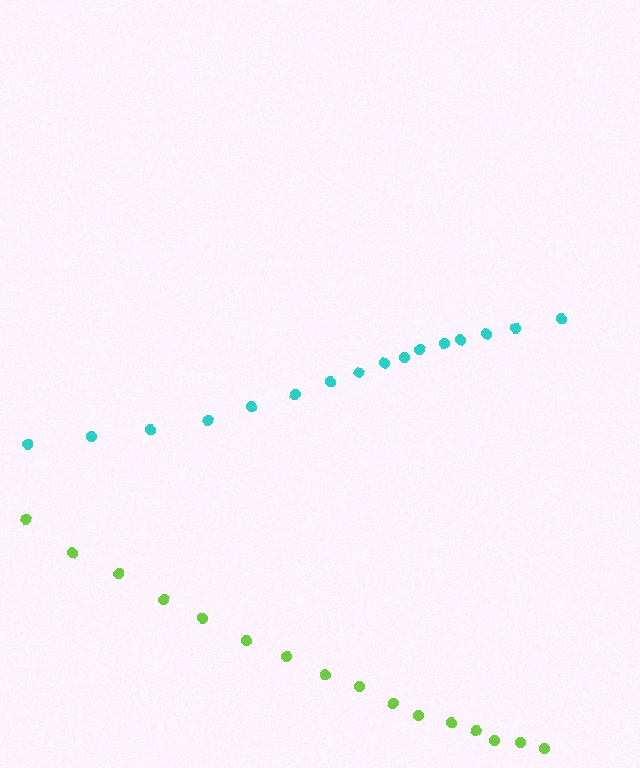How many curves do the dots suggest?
There are 2 distinct paths.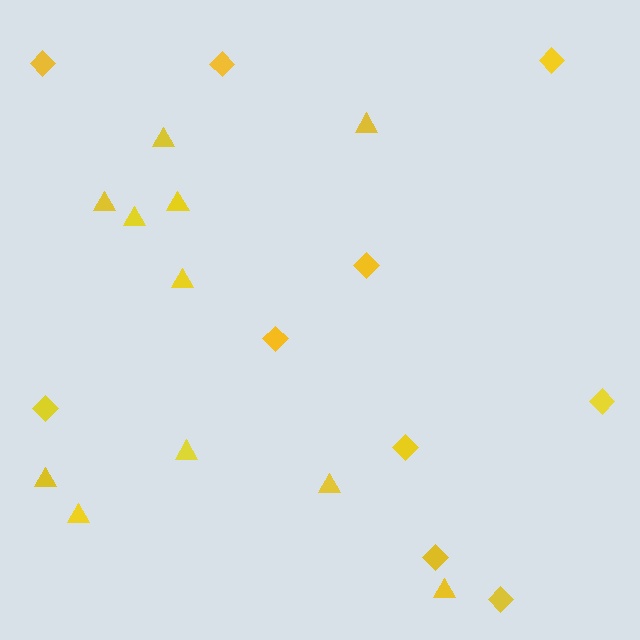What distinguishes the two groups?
There are 2 groups: one group of triangles (11) and one group of diamonds (10).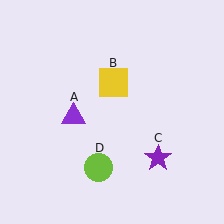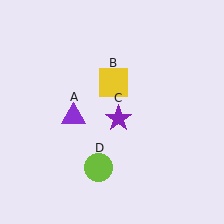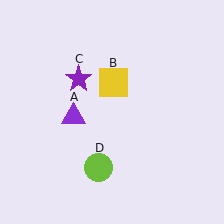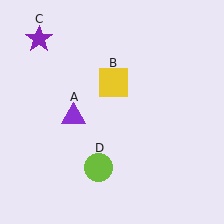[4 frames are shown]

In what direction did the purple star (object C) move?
The purple star (object C) moved up and to the left.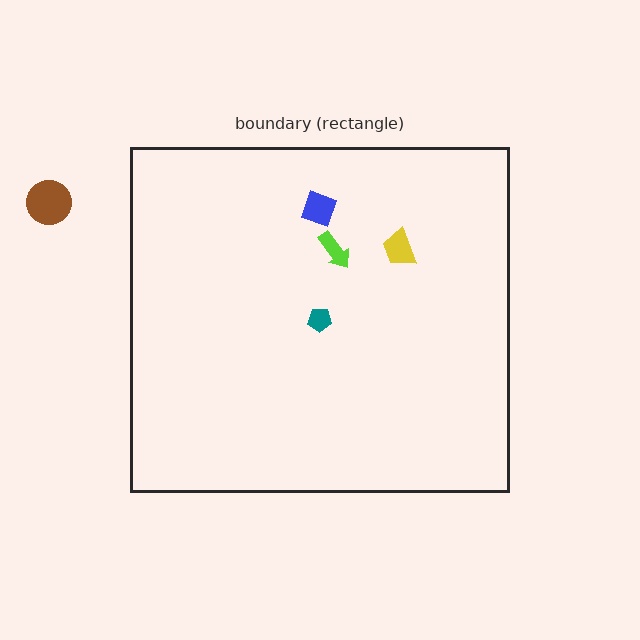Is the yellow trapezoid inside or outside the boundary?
Inside.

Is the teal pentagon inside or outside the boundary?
Inside.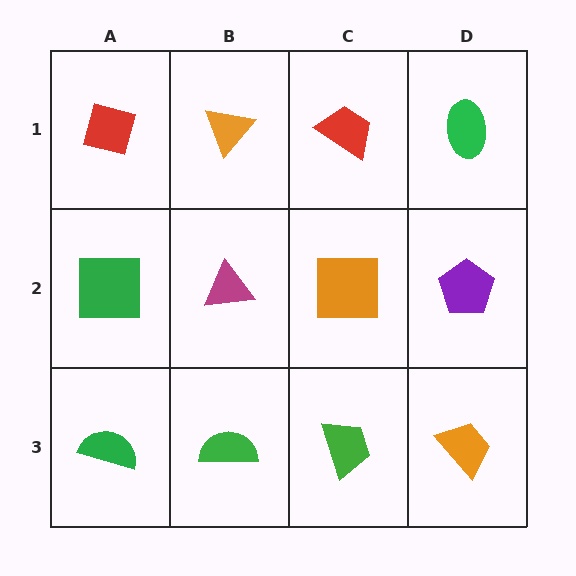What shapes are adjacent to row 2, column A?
A red square (row 1, column A), a green semicircle (row 3, column A), a magenta triangle (row 2, column B).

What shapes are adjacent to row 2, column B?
An orange triangle (row 1, column B), a green semicircle (row 3, column B), a green square (row 2, column A), an orange square (row 2, column C).